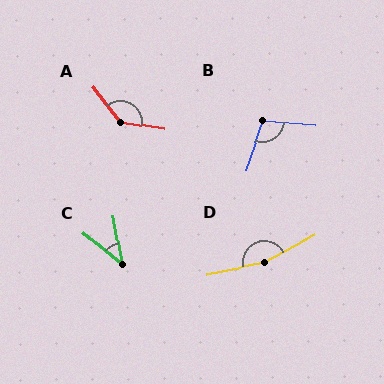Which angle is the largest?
D, at approximately 163 degrees.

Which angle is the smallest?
C, at approximately 41 degrees.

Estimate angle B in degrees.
Approximately 104 degrees.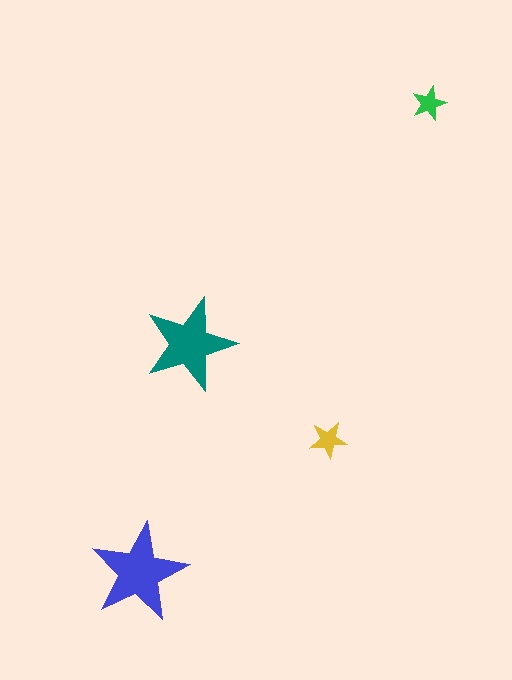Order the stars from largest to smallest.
the blue one, the teal one, the yellow one, the green one.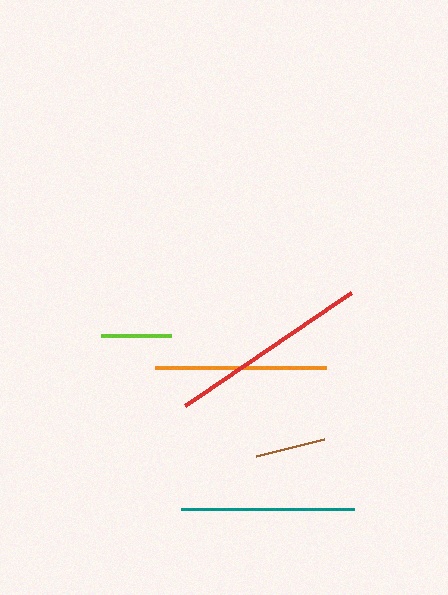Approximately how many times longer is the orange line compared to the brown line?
The orange line is approximately 2.5 times the length of the brown line.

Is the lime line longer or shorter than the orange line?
The orange line is longer than the lime line.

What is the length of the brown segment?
The brown segment is approximately 70 pixels long.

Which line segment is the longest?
The red line is the longest at approximately 201 pixels.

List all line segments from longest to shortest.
From longest to shortest: red, teal, orange, brown, lime.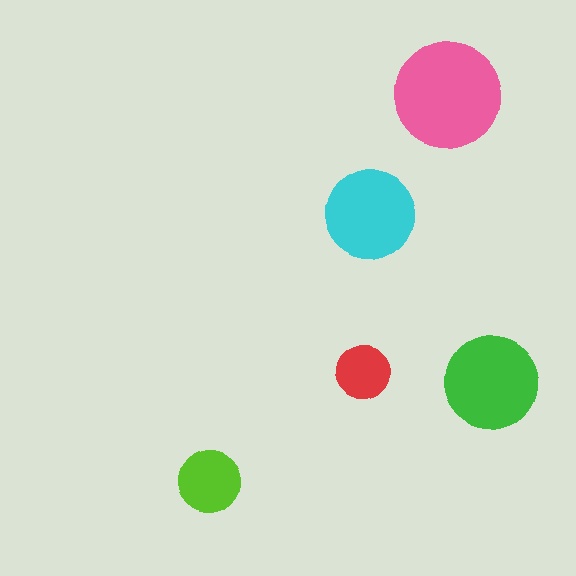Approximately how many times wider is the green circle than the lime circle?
About 1.5 times wider.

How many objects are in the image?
There are 5 objects in the image.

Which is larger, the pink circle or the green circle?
The pink one.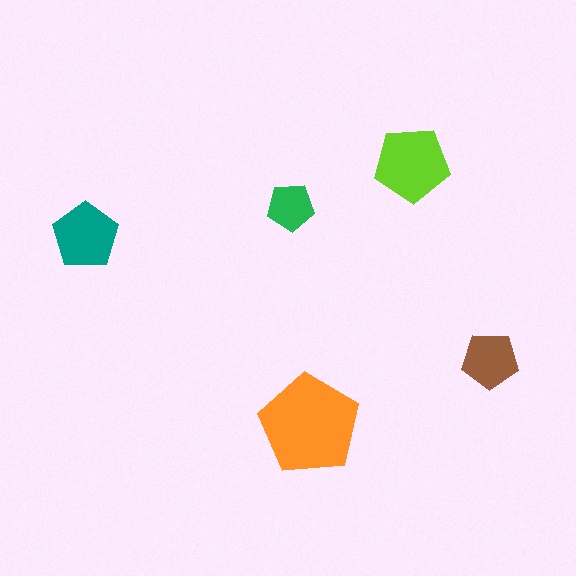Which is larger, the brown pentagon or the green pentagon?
The brown one.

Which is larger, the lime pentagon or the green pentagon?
The lime one.